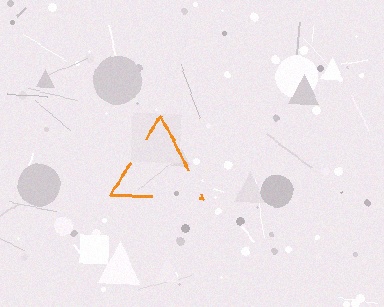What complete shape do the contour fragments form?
The contour fragments form a triangle.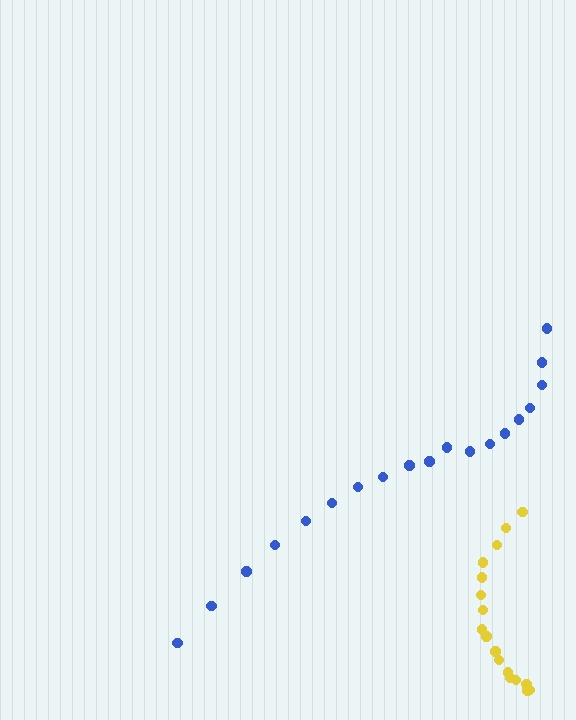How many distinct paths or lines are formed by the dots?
There are 2 distinct paths.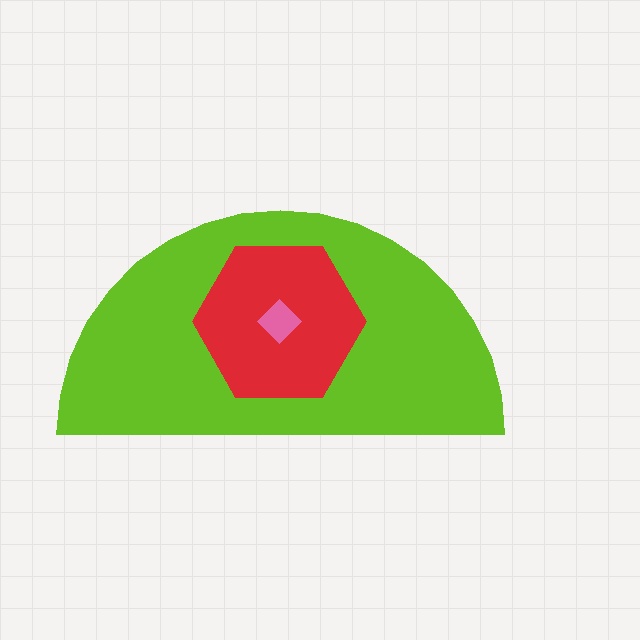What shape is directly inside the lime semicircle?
The red hexagon.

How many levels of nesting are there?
3.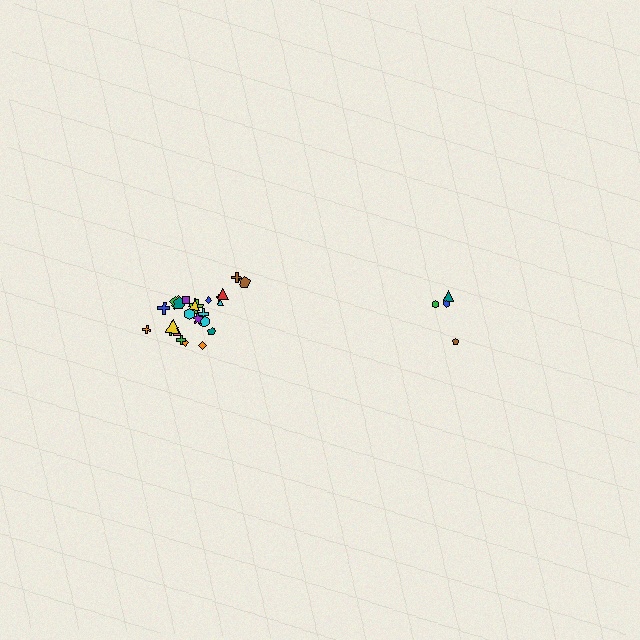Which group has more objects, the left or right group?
The left group.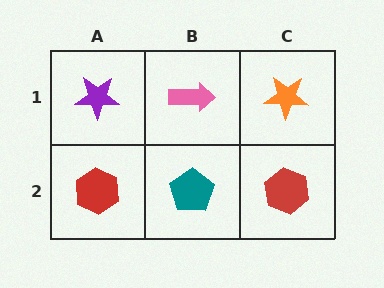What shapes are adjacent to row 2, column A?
A purple star (row 1, column A), a teal pentagon (row 2, column B).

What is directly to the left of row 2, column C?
A teal pentagon.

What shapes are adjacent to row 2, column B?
A pink arrow (row 1, column B), a red hexagon (row 2, column A), a red hexagon (row 2, column C).